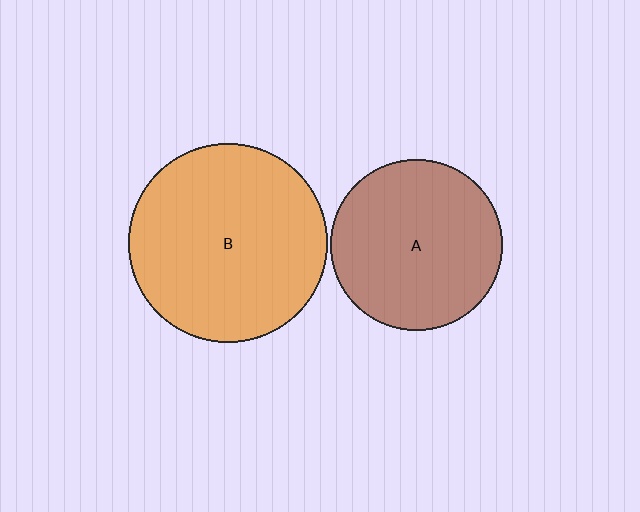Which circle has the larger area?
Circle B (orange).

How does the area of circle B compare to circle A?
Approximately 1.3 times.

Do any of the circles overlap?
No, none of the circles overlap.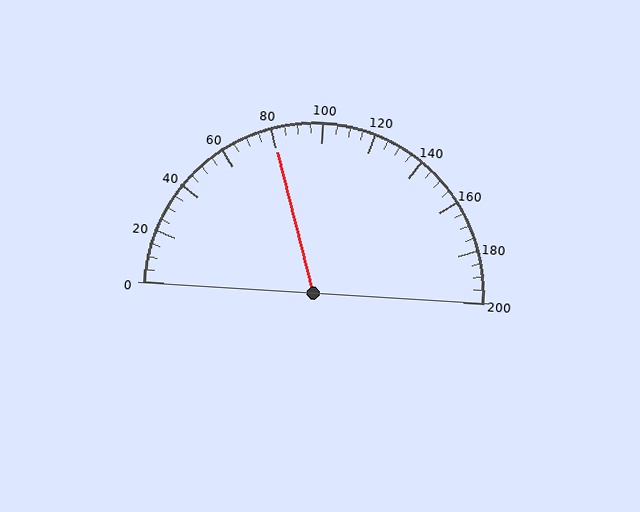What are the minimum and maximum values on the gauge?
The gauge ranges from 0 to 200.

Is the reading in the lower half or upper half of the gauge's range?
The reading is in the lower half of the range (0 to 200).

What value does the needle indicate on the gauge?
The needle indicates approximately 80.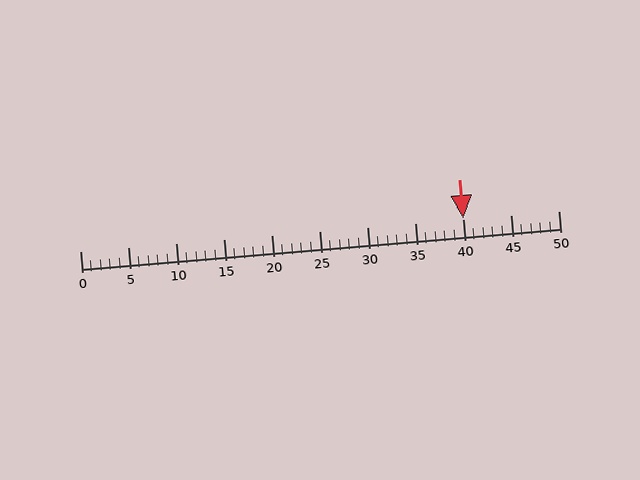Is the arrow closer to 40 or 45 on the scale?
The arrow is closer to 40.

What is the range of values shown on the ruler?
The ruler shows values from 0 to 50.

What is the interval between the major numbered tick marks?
The major tick marks are spaced 5 units apart.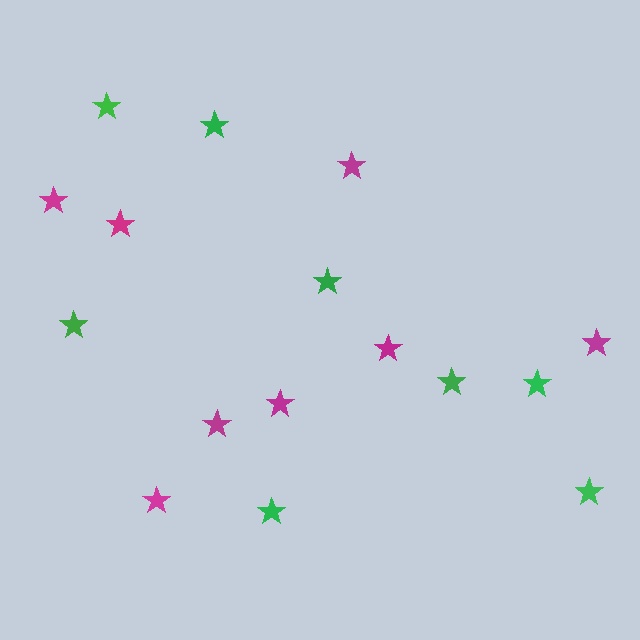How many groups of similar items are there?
There are 2 groups: one group of magenta stars (8) and one group of green stars (8).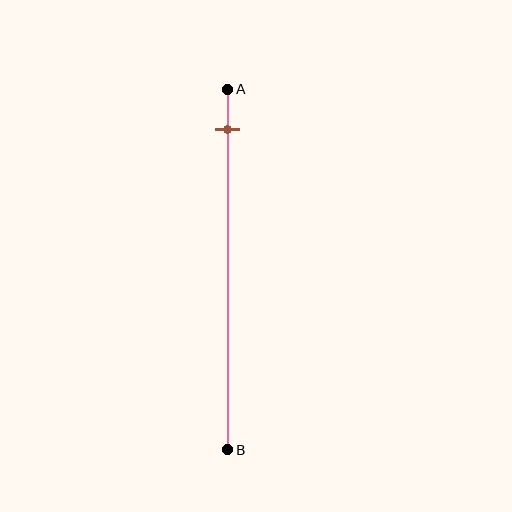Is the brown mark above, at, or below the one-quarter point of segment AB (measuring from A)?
The brown mark is above the one-quarter point of segment AB.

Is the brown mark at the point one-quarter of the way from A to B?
No, the mark is at about 10% from A, not at the 25% one-quarter point.